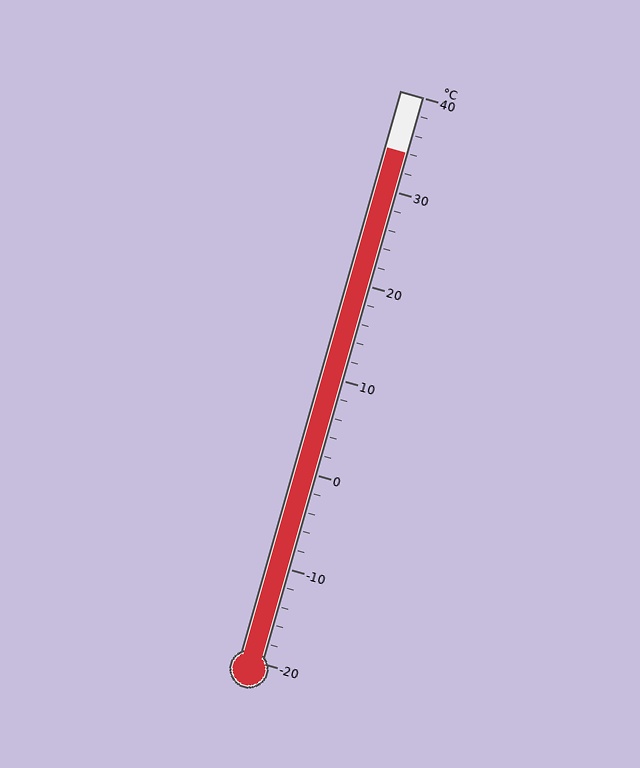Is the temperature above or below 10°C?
The temperature is above 10°C.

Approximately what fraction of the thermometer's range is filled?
The thermometer is filled to approximately 90% of its range.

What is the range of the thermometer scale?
The thermometer scale ranges from -20°C to 40°C.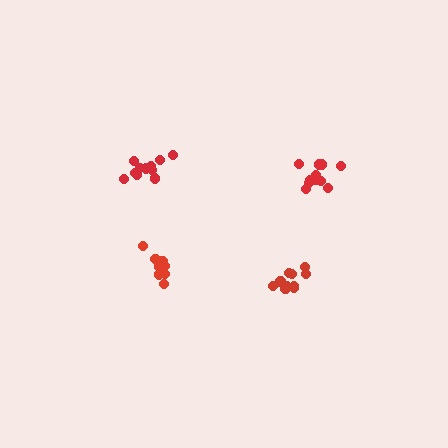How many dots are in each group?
Group 1: 10 dots, Group 2: 11 dots, Group 3: 12 dots, Group 4: 8 dots (41 total).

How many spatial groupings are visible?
There are 4 spatial groupings.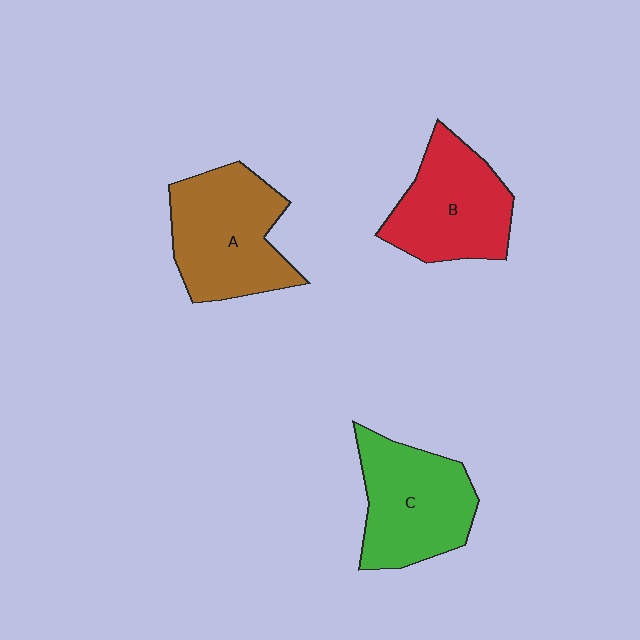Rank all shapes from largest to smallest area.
From largest to smallest: A (brown), C (green), B (red).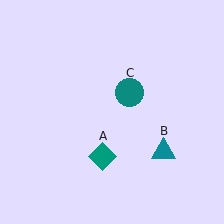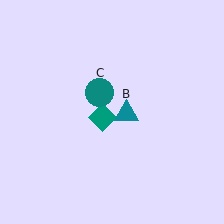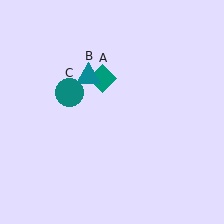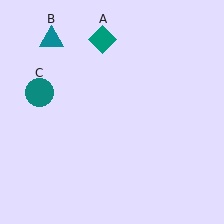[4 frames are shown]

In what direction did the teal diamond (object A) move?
The teal diamond (object A) moved up.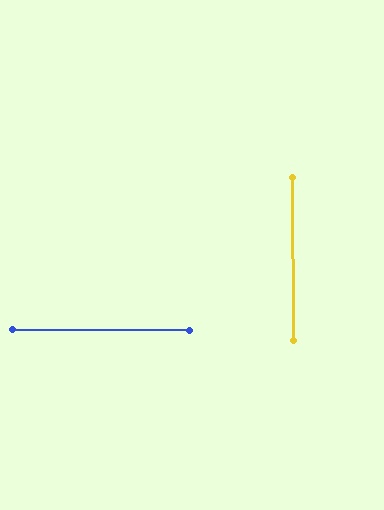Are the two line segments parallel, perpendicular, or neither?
Perpendicular — they meet at approximately 89°.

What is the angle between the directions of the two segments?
Approximately 89 degrees.